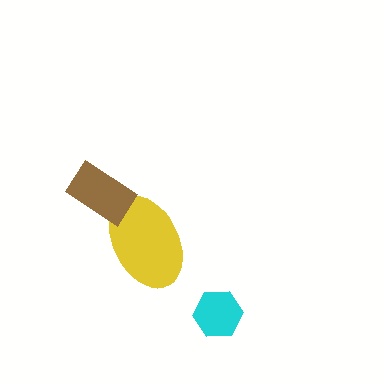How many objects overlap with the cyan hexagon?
0 objects overlap with the cyan hexagon.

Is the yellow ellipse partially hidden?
Yes, it is partially covered by another shape.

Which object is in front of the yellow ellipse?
The brown rectangle is in front of the yellow ellipse.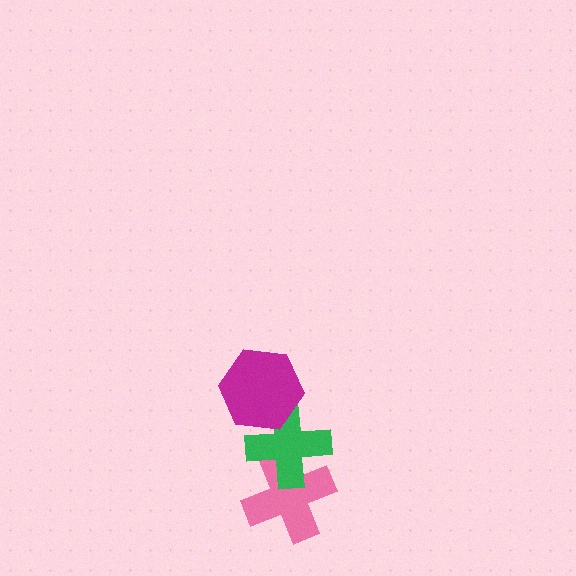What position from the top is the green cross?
The green cross is 2nd from the top.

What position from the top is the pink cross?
The pink cross is 3rd from the top.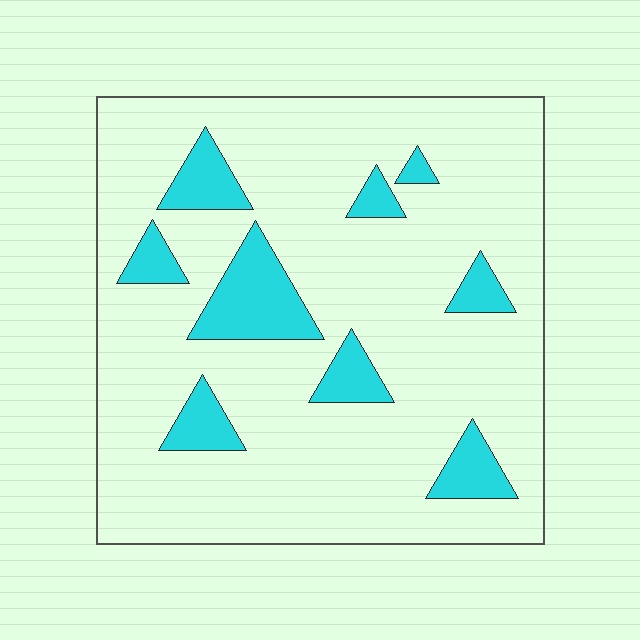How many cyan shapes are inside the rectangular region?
9.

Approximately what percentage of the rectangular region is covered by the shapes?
Approximately 15%.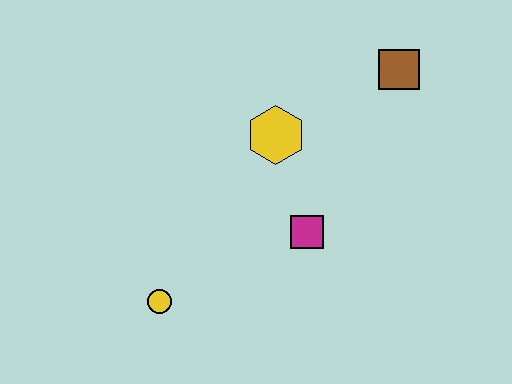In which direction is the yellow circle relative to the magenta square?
The yellow circle is to the left of the magenta square.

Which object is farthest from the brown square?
The yellow circle is farthest from the brown square.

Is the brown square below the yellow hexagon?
No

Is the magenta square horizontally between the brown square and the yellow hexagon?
Yes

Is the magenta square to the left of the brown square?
Yes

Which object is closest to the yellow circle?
The magenta square is closest to the yellow circle.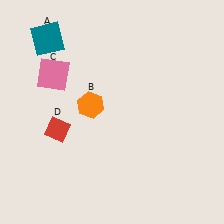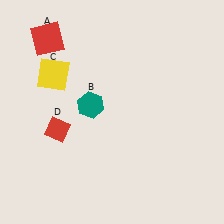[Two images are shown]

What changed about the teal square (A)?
In Image 1, A is teal. In Image 2, it changed to red.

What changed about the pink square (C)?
In Image 1, C is pink. In Image 2, it changed to yellow.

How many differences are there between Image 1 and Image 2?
There are 3 differences between the two images.